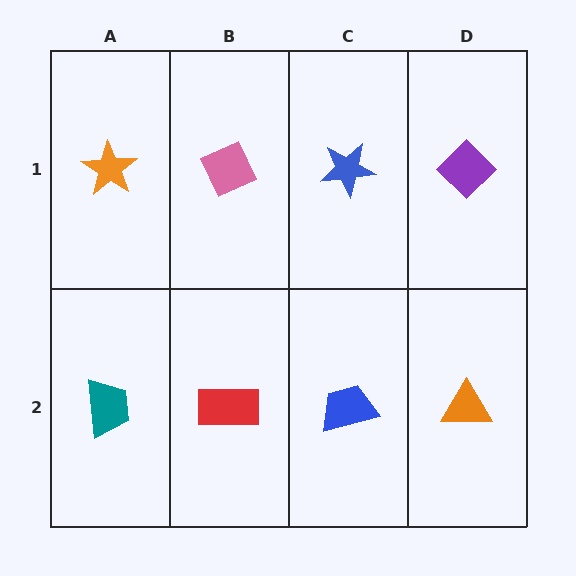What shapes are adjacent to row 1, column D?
An orange triangle (row 2, column D), a blue star (row 1, column C).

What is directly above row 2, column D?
A purple diamond.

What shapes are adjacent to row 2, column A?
An orange star (row 1, column A), a red rectangle (row 2, column B).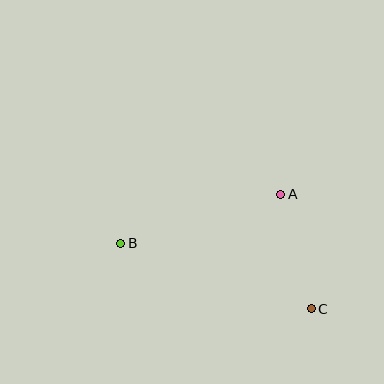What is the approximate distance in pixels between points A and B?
The distance between A and B is approximately 168 pixels.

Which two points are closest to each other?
Points A and C are closest to each other.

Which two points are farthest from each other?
Points B and C are farthest from each other.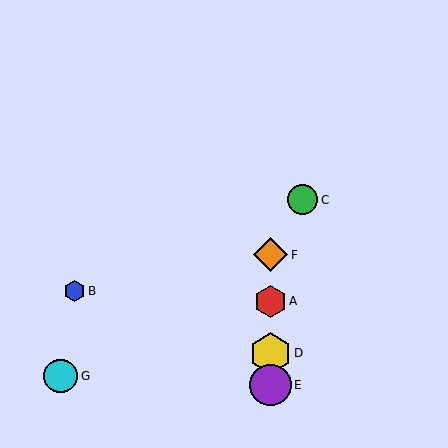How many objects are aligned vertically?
4 objects (A, D, E, F) are aligned vertically.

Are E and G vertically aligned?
No, E is at x≈270 and G is at x≈61.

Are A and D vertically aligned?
Yes, both are at x≈270.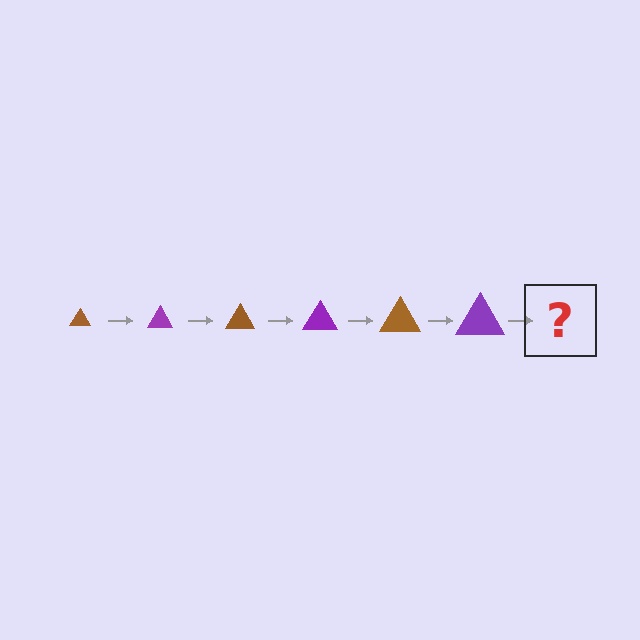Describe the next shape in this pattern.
It should be a brown triangle, larger than the previous one.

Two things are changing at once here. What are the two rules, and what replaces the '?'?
The two rules are that the triangle grows larger each step and the color cycles through brown and purple. The '?' should be a brown triangle, larger than the previous one.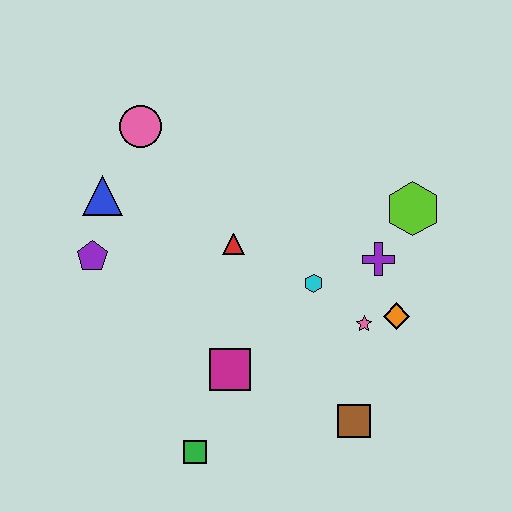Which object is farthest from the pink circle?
The brown square is farthest from the pink circle.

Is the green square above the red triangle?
No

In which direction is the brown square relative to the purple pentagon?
The brown square is to the right of the purple pentagon.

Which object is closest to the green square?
The magenta square is closest to the green square.